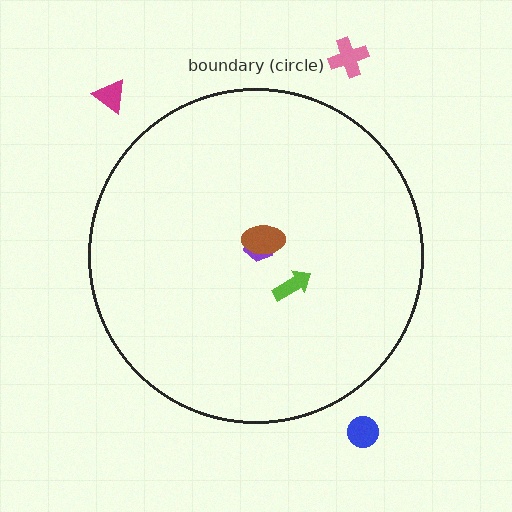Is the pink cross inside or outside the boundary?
Outside.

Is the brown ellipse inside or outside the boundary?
Inside.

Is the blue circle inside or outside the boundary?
Outside.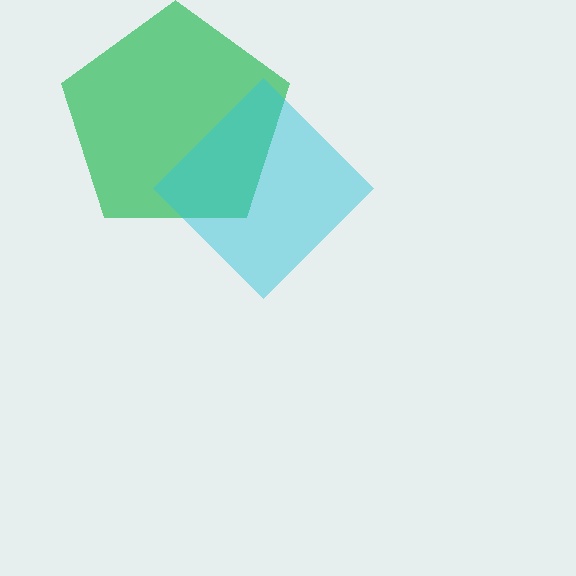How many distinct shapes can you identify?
There are 2 distinct shapes: a green pentagon, a cyan diamond.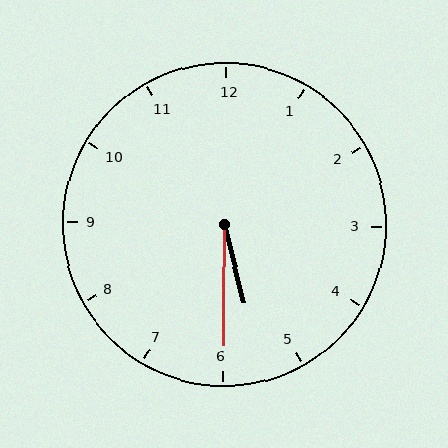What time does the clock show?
5:30.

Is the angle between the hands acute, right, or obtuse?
It is acute.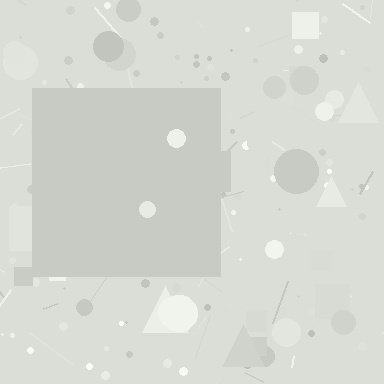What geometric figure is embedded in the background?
A square is embedded in the background.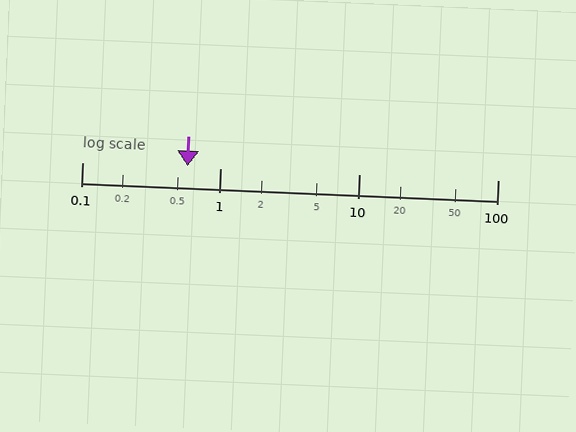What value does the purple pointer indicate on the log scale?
The pointer indicates approximately 0.58.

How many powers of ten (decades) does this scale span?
The scale spans 3 decades, from 0.1 to 100.